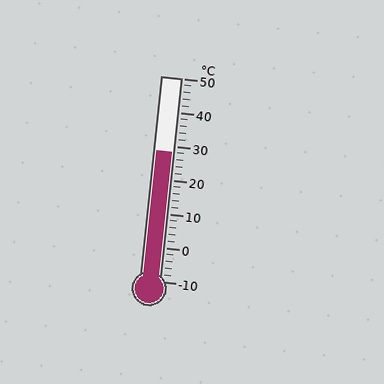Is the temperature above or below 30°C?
The temperature is below 30°C.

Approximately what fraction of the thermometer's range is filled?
The thermometer is filled to approximately 65% of its range.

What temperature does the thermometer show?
The thermometer shows approximately 28°C.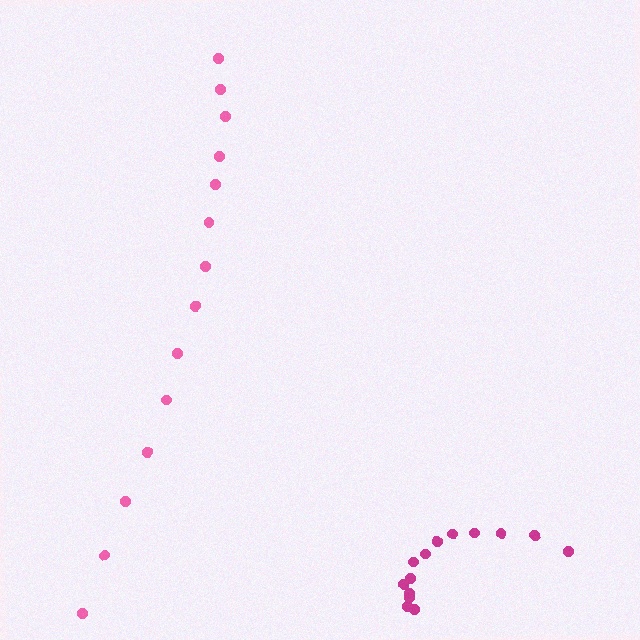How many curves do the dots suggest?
There are 2 distinct paths.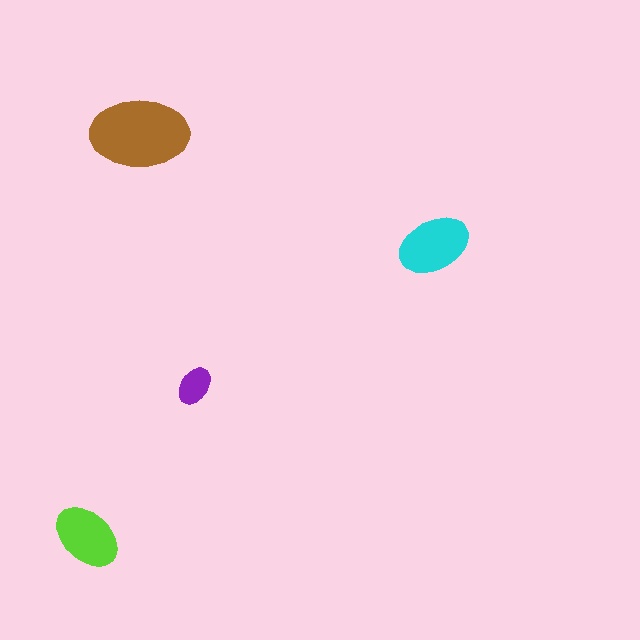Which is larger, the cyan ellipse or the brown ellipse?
The brown one.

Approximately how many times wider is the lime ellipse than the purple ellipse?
About 2 times wider.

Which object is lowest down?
The lime ellipse is bottommost.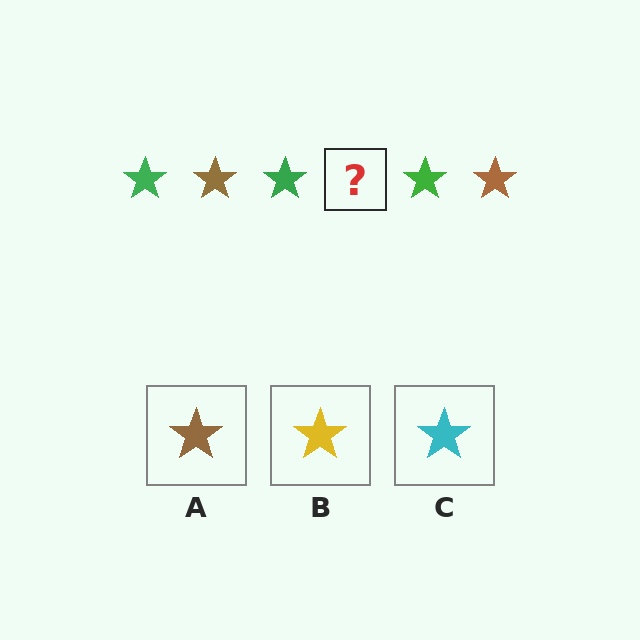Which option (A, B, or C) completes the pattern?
A.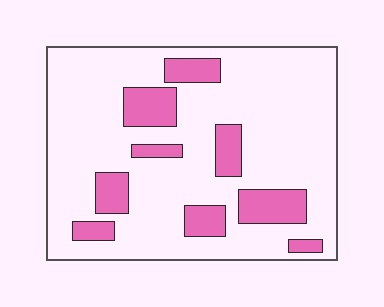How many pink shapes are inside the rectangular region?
9.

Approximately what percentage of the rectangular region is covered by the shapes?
Approximately 20%.